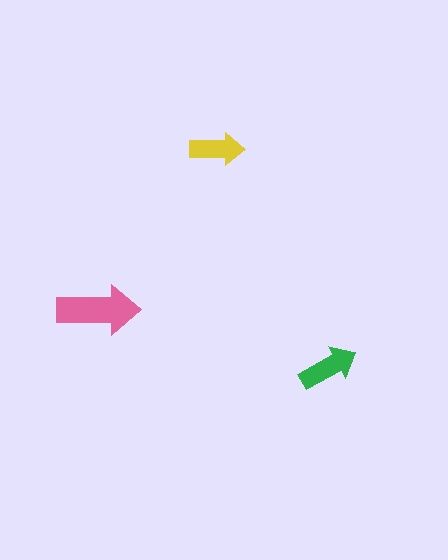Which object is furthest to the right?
The green arrow is rightmost.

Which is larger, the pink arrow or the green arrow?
The pink one.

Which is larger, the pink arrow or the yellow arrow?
The pink one.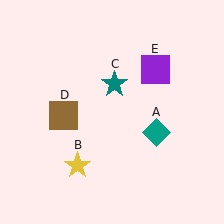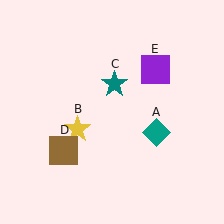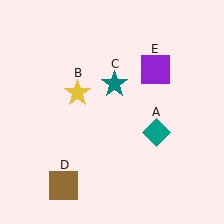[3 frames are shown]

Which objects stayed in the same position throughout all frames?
Teal diamond (object A) and teal star (object C) and purple square (object E) remained stationary.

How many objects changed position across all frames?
2 objects changed position: yellow star (object B), brown square (object D).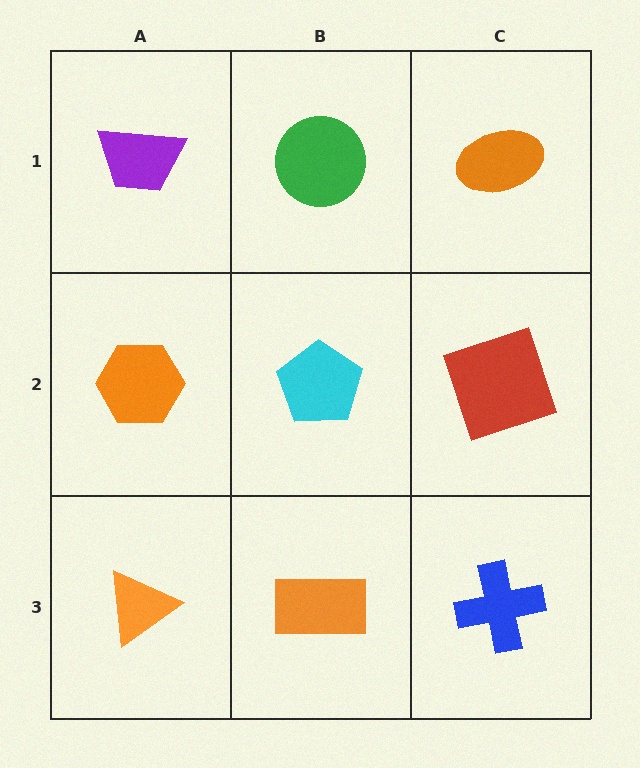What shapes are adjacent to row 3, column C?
A red square (row 2, column C), an orange rectangle (row 3, column B).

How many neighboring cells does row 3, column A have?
2.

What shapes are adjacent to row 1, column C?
A red square (row 2, column C), a green circle (row 1, column B).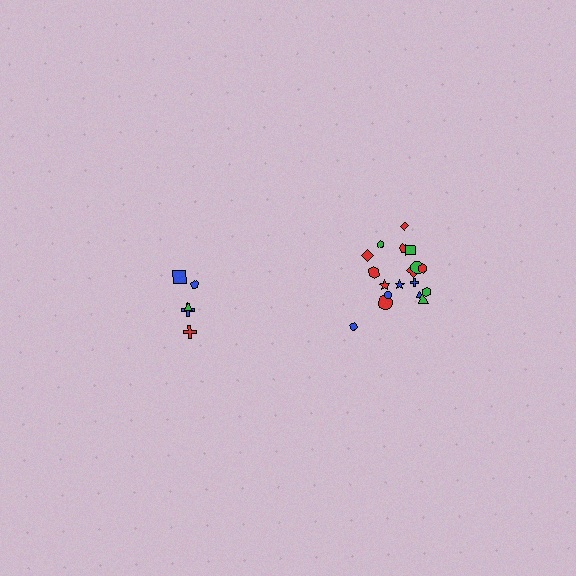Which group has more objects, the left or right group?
The right group.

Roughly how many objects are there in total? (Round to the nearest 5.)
Roughly 25 objects in total.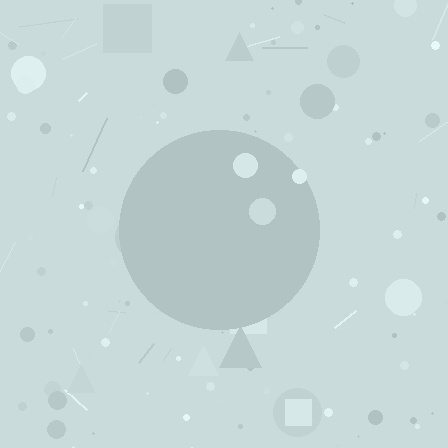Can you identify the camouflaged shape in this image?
The camouflaged shape is a circle.